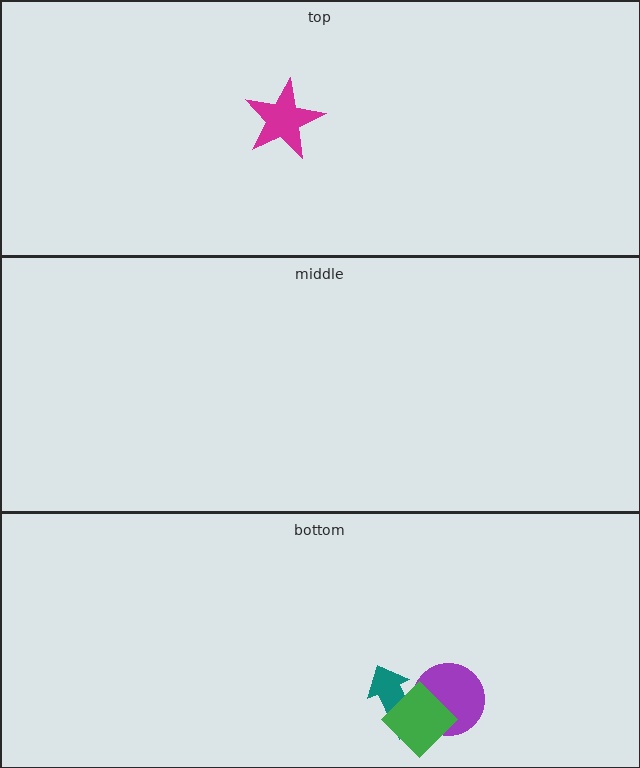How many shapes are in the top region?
1.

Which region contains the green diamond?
The bottom region.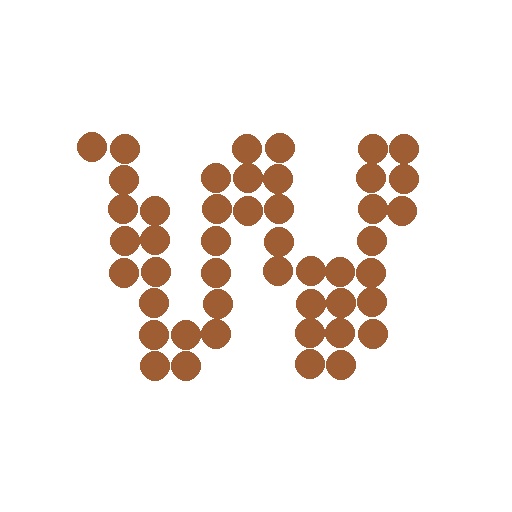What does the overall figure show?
The overall figure shows the letter W.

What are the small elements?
The small elements are circles.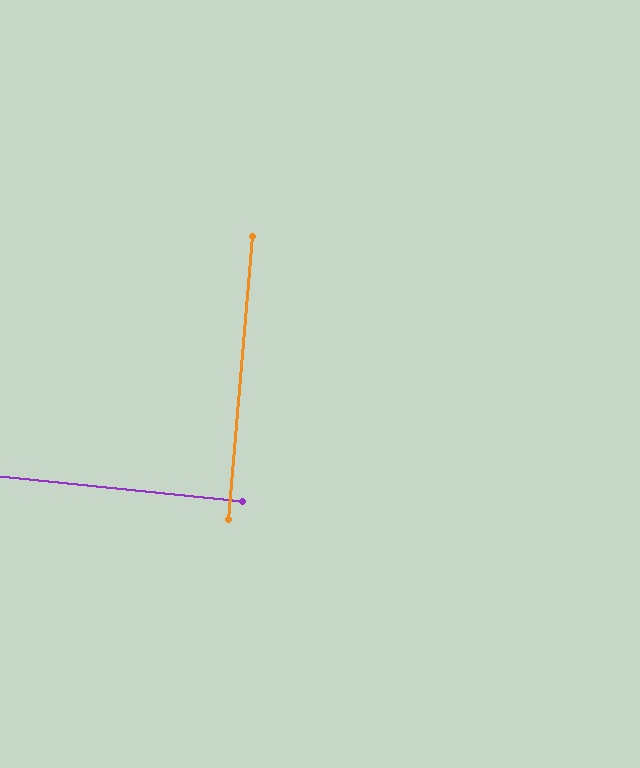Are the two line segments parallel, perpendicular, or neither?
Perpendicular — they meet at approximately 89°.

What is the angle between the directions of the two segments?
Approximately 89 degrees.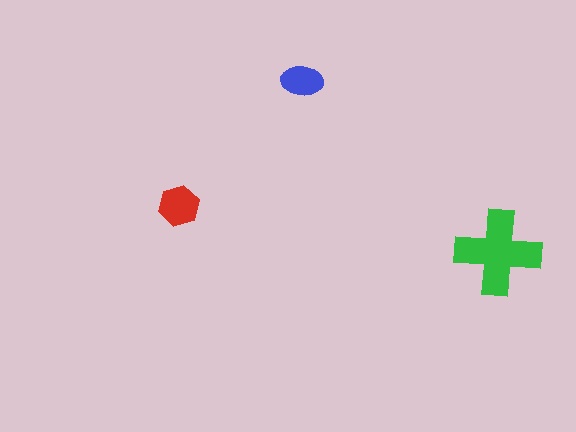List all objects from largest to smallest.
The green cross, the red hexagon, the blue ellipse.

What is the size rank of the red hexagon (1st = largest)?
2nd.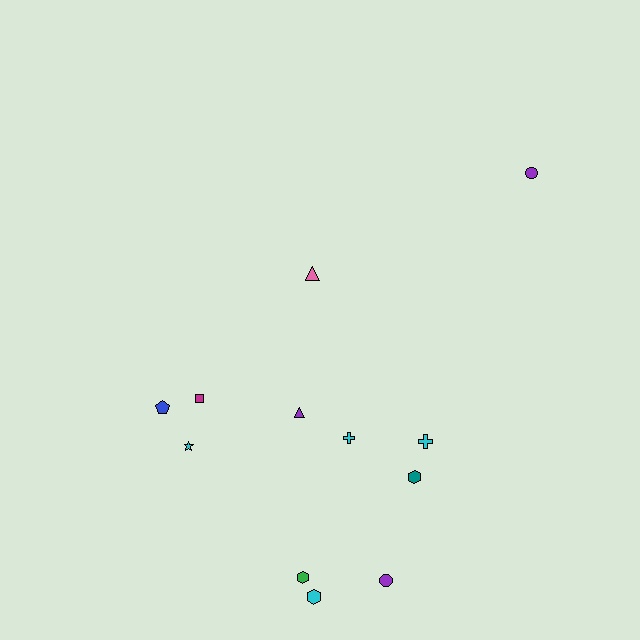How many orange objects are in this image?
There are no orange objects.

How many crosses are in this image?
There are 2 crosses.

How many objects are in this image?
There are 12 objects.